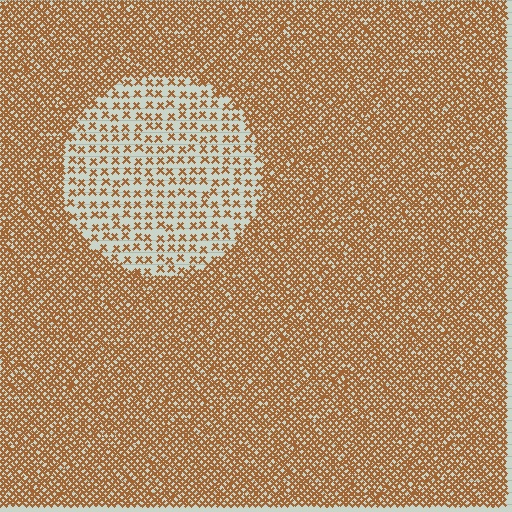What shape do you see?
I see a circle.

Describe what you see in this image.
The image contains small brown elements arranged at two different densities. A circle-shaped region is visible where the elements are less densely packed than the surrounding area.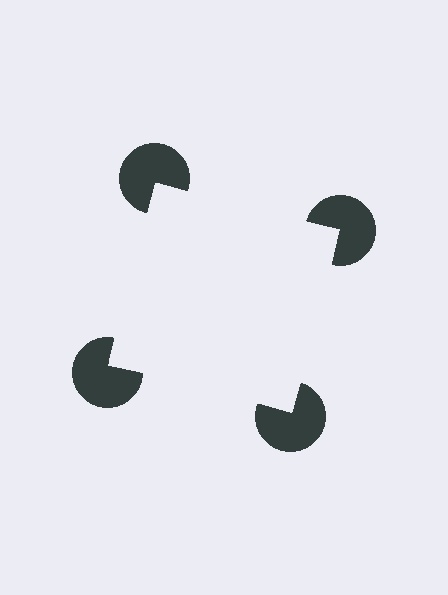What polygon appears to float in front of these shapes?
An illusory square — its edges are inferred from the aligned wedge cuts in the pac-man discs, not physically drawn.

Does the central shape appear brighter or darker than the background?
It typically appears slightly brighter than the background, even though no actual brightness change is drawn.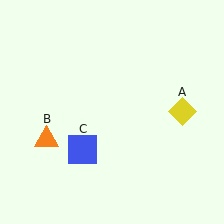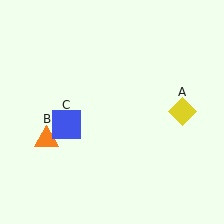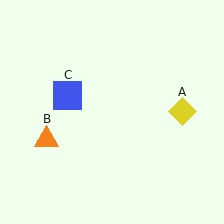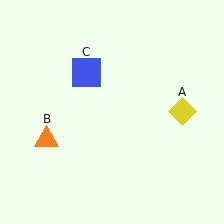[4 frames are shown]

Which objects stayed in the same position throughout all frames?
Yellow diamond (object A) and orange triangle (object B) remained stationary.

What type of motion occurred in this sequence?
The blue square (object C) rotated clockwise around the center of the scene.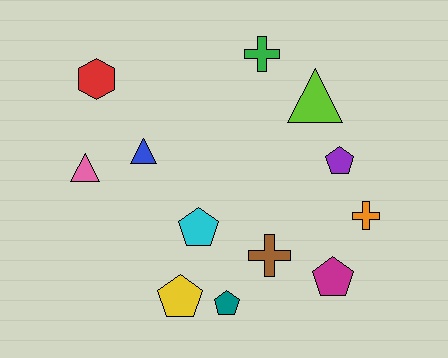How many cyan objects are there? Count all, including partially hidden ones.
There is 1 cyan object.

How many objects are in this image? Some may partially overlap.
There are 12 objects.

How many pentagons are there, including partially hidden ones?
There are 5 pentagons.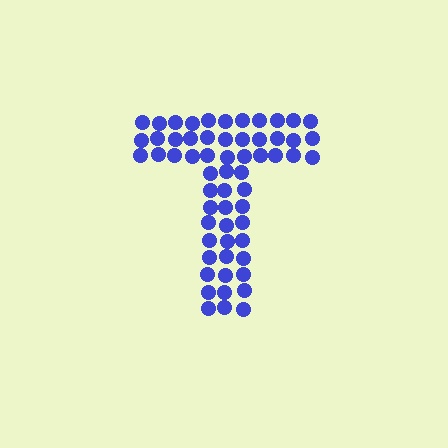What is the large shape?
The large shape is the letter T.